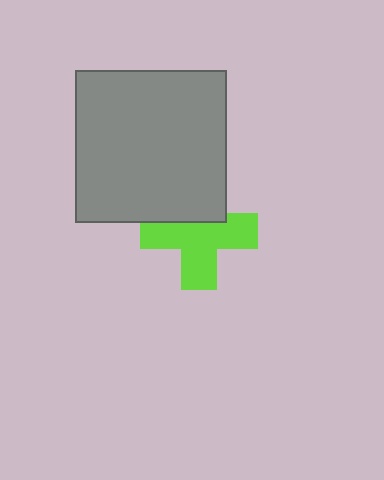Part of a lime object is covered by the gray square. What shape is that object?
It is a cross.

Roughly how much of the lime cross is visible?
Most of it is visible (roughly 67%).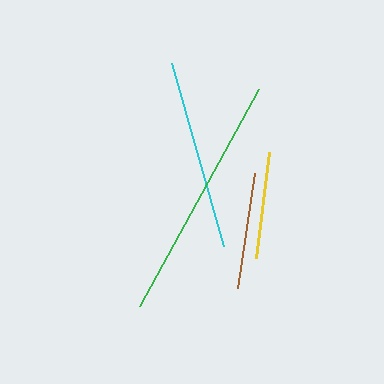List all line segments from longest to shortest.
From longest to shortest: green, cyan, brown, yellow.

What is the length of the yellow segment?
The yellow segment is approximately 107 pixels long.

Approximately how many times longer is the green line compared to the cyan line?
The green line is approximately 1.3 times the length of the cyan line.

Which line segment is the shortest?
The yellow line is the shortest at approximately 107 pixels.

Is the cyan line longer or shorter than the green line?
The green line is longer than the cyan line.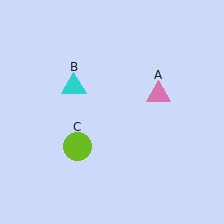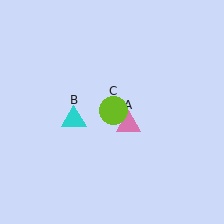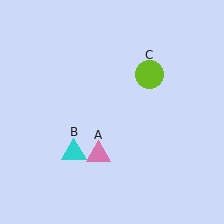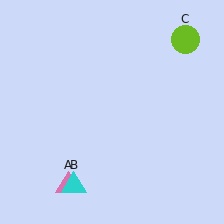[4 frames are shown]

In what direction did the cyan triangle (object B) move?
The cyan triangle (object B) moved down.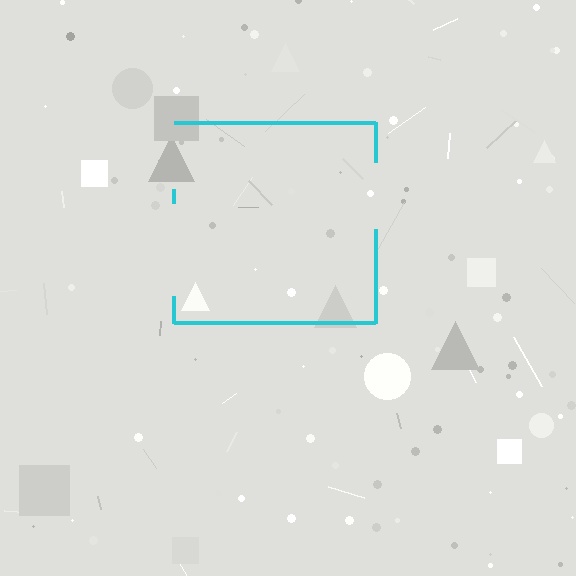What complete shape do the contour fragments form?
The contour fragments form a square.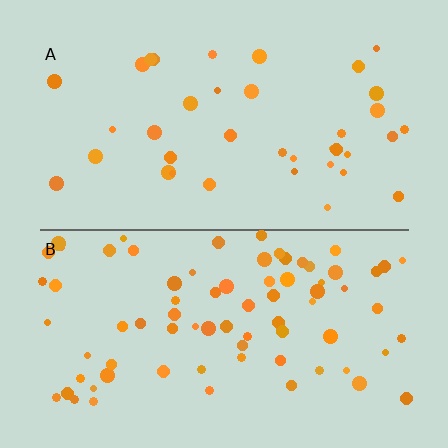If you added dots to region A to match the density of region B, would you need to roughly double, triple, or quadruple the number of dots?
Approximately double.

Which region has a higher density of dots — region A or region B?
B (the bottom).